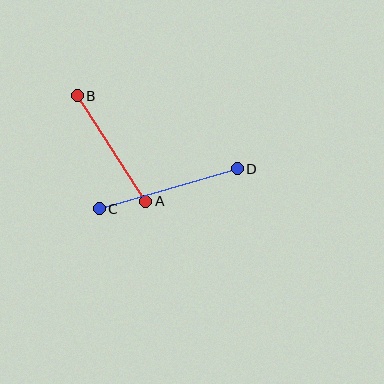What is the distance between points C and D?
The distance is approximately 144 pixels.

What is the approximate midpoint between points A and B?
The midpoint is at approximately (111, 148) pixels.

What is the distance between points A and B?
The distance is approximately 126 pixels.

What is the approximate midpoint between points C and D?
The midpoint is at approximately (168, 189) pixels.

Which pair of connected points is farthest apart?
Points C and D are farthest apart.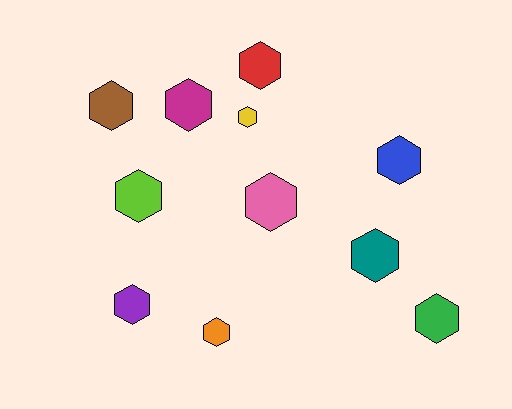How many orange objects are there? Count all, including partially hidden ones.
There is 1 orange object.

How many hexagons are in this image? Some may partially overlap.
There are 11 hexagons.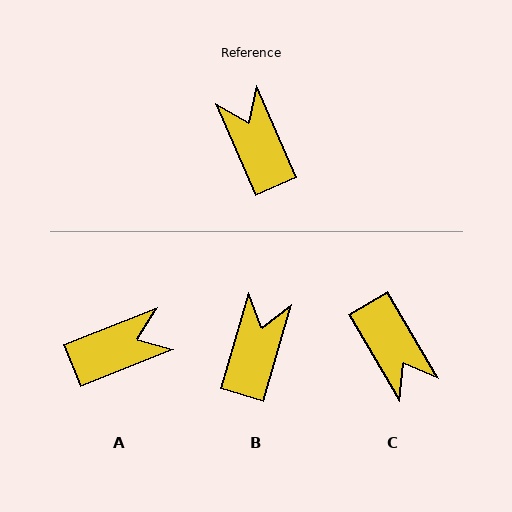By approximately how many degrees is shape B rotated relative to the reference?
Approximately 39 degrees clockwise.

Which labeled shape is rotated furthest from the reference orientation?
C, about 173 degrees away.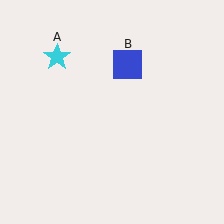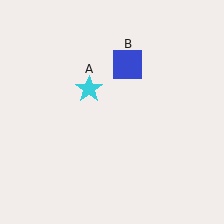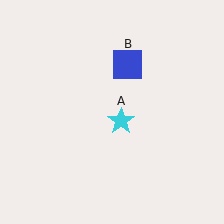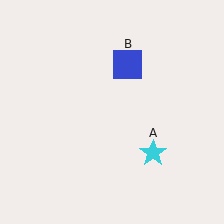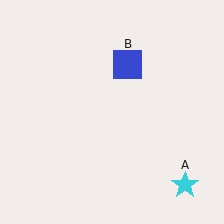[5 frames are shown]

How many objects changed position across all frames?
1 object changed position: cyan star (object A).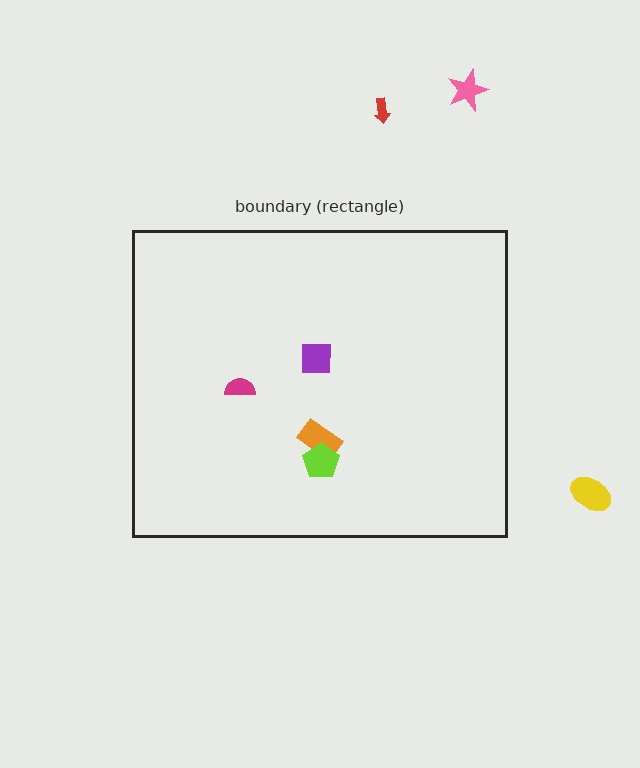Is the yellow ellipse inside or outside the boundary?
Outside.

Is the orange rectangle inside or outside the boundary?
Inside.